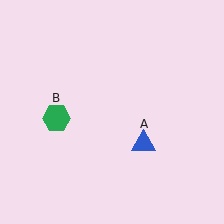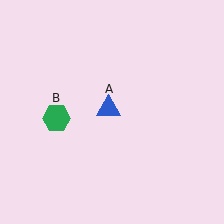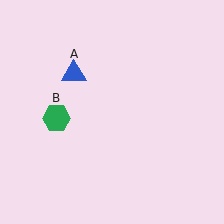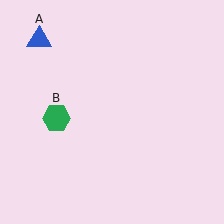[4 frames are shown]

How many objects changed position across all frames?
1 object changed position: blue triangle (object A).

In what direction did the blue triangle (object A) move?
The blue triangle (object A) moved up and to the left.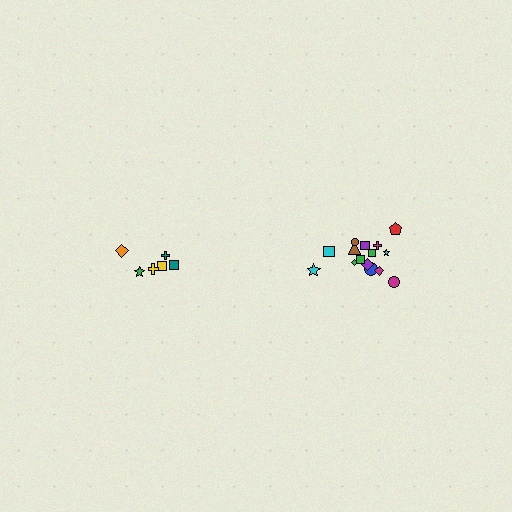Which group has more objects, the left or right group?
The right group.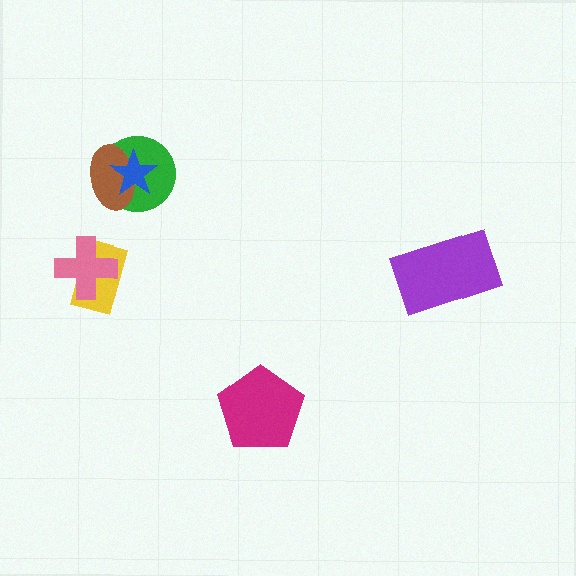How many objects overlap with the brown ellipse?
2 objects overlap with the brown ellipse.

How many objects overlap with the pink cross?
1 object overlaps with the pink cross.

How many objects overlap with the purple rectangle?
0 objects overlap with the purple rectangle.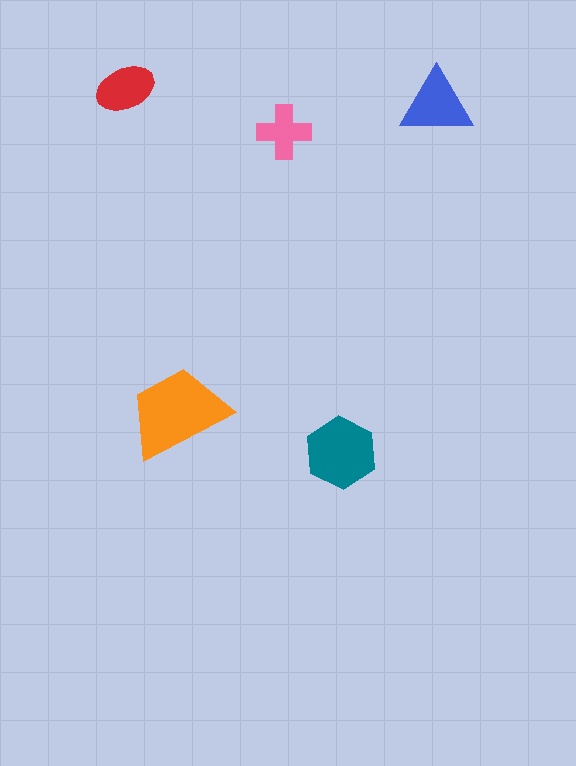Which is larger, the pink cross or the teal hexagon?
The teal hexagon.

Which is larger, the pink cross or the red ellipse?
The red ellipse.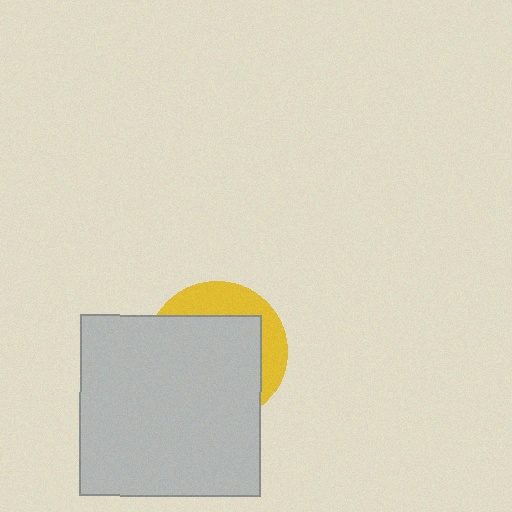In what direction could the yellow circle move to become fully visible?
The yellow circle could move toward the upper-right. That would shift it out from behind the light gray square entirely.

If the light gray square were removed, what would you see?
You would see the complete yellow circle.